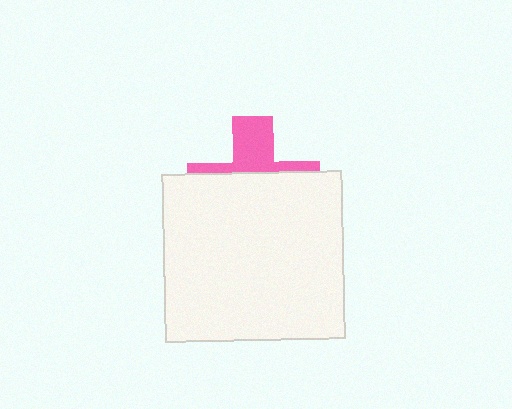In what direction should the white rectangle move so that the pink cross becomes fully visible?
The white rectangle should move down. That is the shortest direction to clear the overlap and leave the pink cross fully visible.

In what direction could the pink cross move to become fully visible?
The pink cross could move up. That would shift it out from behind the white rectangle entirely.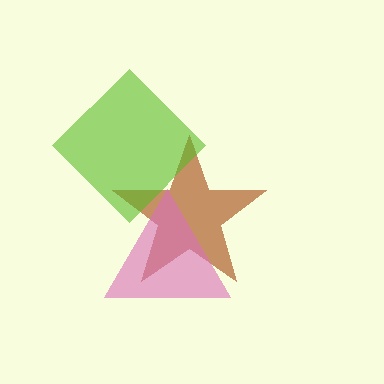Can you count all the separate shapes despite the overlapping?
Yes, there are 3 separate shapes.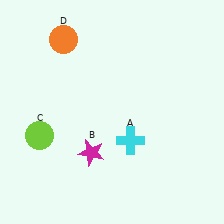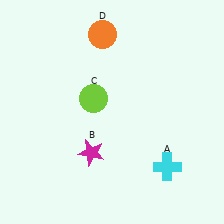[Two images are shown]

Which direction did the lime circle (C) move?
The lime circle (C) moved right.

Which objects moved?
The objects that moved are: the cyan cross (A), the lime circle (C), the orange circle (D).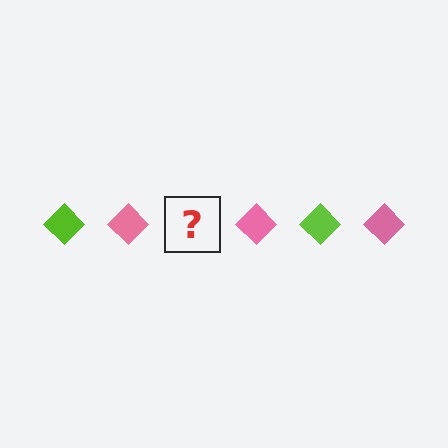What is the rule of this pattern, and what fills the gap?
The rule is that the pattern cycles through lime, pink diamonds. The gap should be filled with a lime diamond.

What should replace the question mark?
The question mark should be replaced with a lime diamond.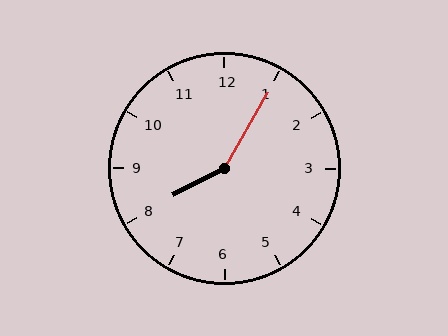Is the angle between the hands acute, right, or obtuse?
It is obtuse.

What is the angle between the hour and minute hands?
Approximately 148 degrees.